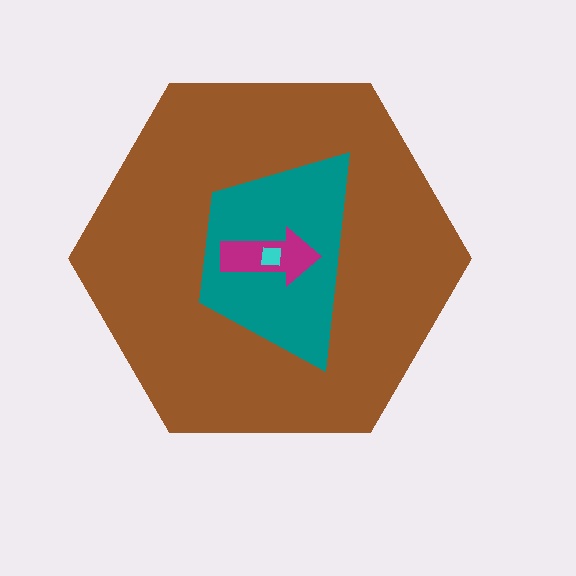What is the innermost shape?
The cyan square.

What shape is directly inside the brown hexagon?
The teal trapezoid.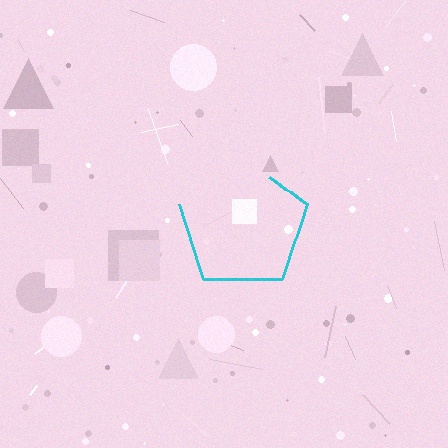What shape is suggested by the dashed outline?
The dashed outline suggests a pentagon.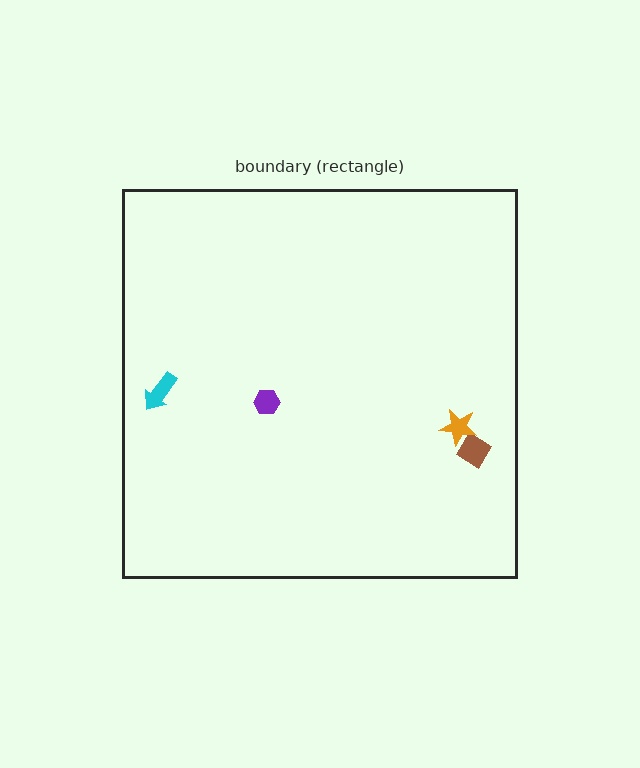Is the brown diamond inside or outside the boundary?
Inside.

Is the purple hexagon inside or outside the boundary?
Inside.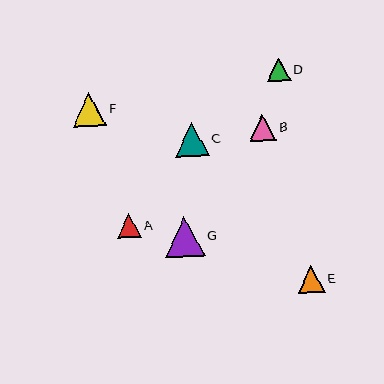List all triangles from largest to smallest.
From largest to smallest: G, C, F, E, B, A, D.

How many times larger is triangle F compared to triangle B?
Triangle F is approximately 1.2 times the size of triangle B.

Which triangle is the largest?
Triangle G is the largest with a size of approximately 40 pixels.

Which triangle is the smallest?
Triangle D is the smallest with a size of approximately 23 pixels.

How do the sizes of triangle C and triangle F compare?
Triangle C and triangle F are approximately the same size.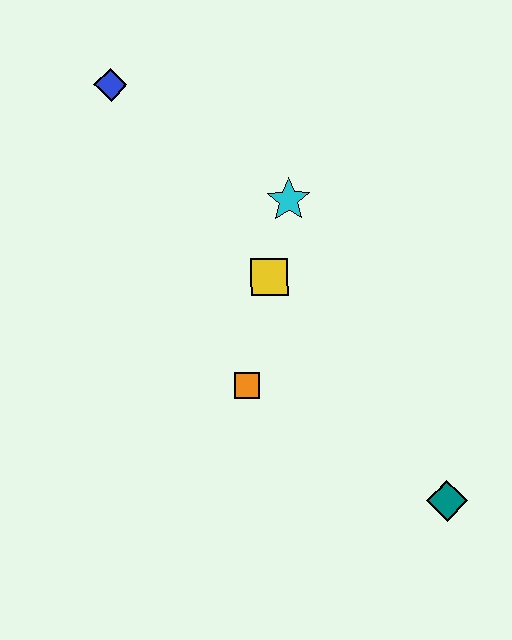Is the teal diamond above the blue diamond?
No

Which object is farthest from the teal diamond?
The blue diamond is farthest from the teal diamond.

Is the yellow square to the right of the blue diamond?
Yes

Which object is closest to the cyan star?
The yellow square is closest to the cyan star.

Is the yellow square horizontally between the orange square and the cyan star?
Yes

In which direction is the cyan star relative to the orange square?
The cyan star is above the orange square.